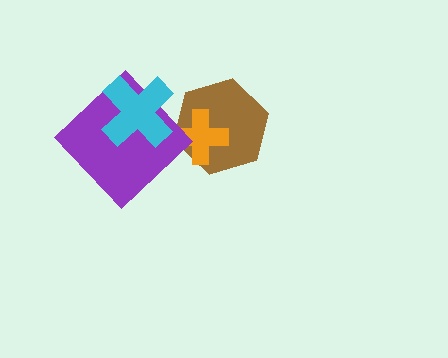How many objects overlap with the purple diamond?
1 object overlaps with the purple diamond.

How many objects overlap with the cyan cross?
1 object overlaps with the cyan cross.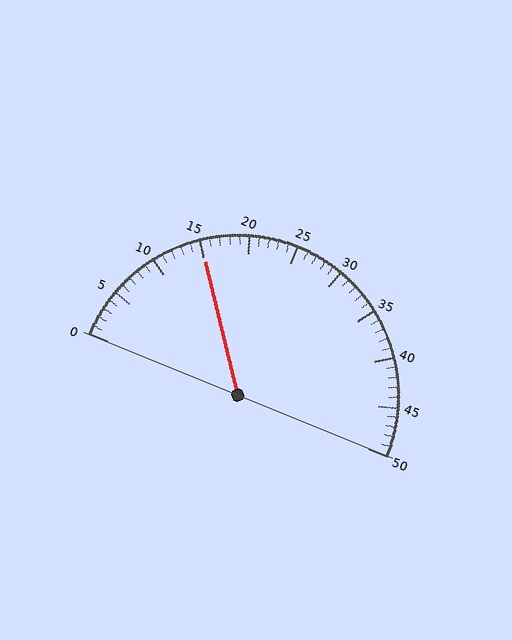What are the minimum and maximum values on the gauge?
The gauge ranges from 0 to 50.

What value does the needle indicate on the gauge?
The needle indicates approximately 15.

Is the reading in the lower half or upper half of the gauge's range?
The reading is in the lower half of the range (0 to 50).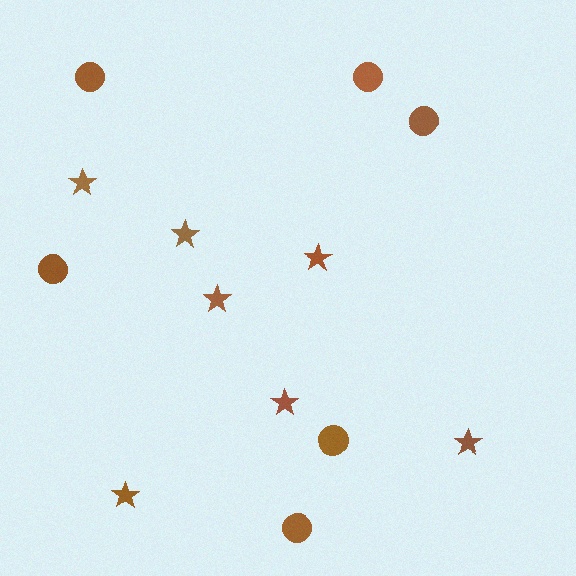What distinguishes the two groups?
There are 2 groups: one group of circles (6) and one group of stars (7).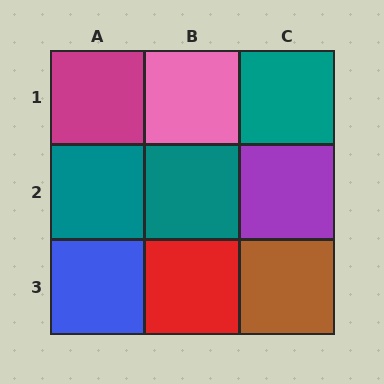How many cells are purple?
1 cell is purple.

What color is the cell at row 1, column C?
Teal.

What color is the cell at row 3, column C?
Brown.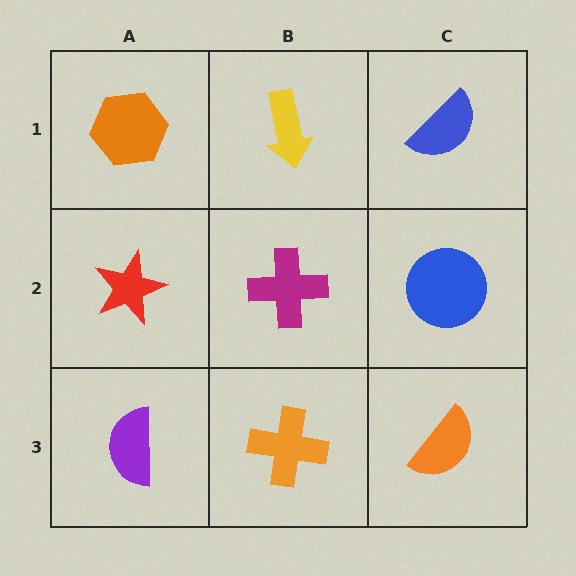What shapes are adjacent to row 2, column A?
An orange hexagon (row 1, column A), a purple semicircle (row 3, column A), a magenta cross (row 2, column B).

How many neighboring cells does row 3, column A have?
2.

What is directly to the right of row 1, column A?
A yellow arrow.